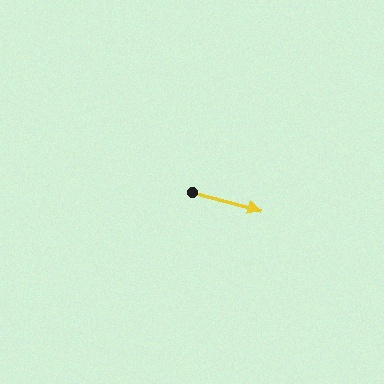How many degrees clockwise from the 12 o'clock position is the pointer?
Approximately 105 degrees.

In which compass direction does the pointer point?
East.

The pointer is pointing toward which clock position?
Roughly 3 o'clock.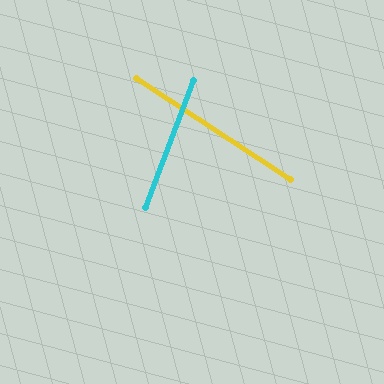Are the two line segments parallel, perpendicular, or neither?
Neither parallel nor perpendicular — they differ by about 78°.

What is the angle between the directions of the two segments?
Approximately 78 degrees.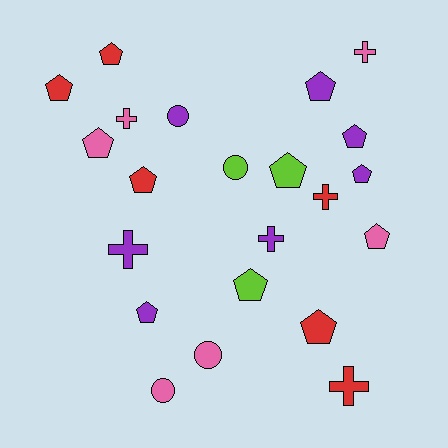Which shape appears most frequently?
Pentagon, with 12 objects.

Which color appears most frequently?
Purple, with 7 objects.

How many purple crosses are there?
There are 2 purple crosses.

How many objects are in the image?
There are 22 objects.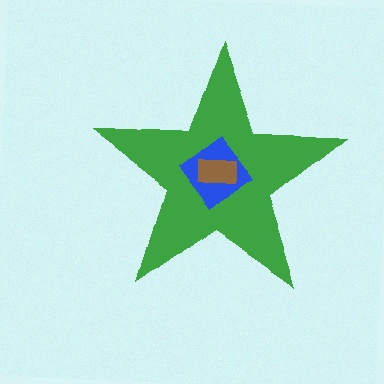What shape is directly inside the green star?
The blue diamond.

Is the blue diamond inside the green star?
Yes.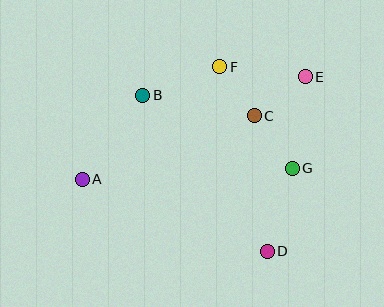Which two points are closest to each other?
Points C and F are closest to each other.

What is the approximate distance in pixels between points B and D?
The distance between B and D is approximately 200 pixels.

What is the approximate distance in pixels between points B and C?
The distance between B and C is approximately 113 pixels.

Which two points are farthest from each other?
Points A and E are farthest from each other.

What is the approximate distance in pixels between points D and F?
The distance between D and F is approximately 191 pixels.